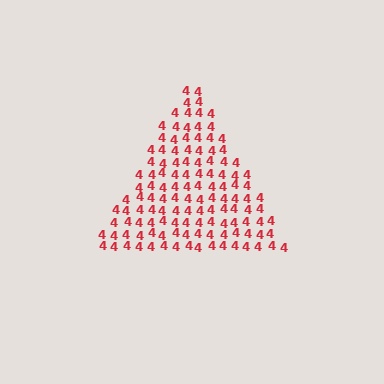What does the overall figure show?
The overall figure shows a triangle.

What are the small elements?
The small elements are digit 4's.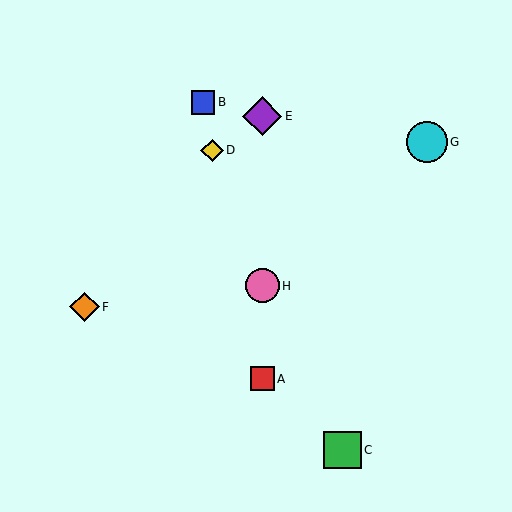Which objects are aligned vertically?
Objects A, E, H are aligned vertically.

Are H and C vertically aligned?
No, H is at x≈262 and C is at x≈342.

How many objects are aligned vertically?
3 objects (A, E, H) are aligned vertically.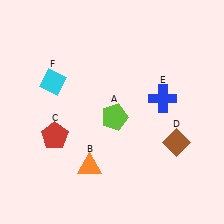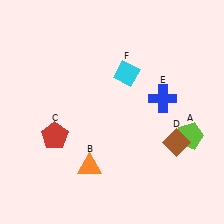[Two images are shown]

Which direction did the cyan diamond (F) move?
The cyan diamond (F) moved right.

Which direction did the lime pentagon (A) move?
The lime pentagon (A) moved right.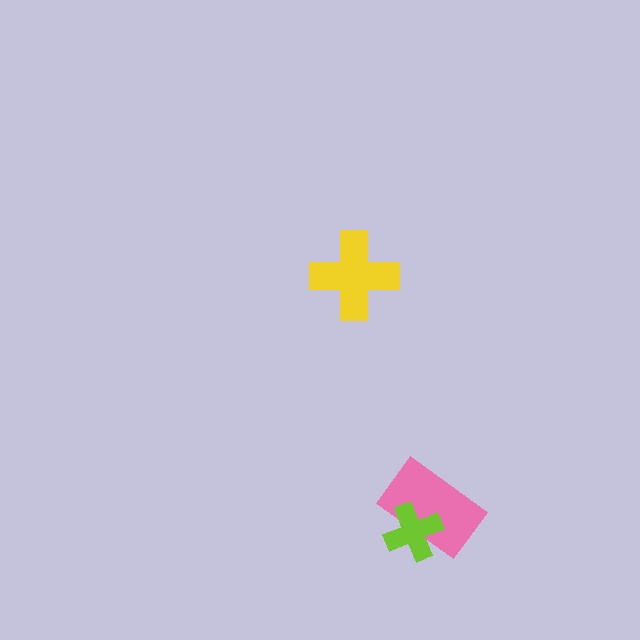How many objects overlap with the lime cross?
1 object overlaps with the lime cross.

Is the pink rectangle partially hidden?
Yes, it is partially covered by another shape.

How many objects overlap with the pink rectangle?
1 object overlaps with the pink rectangle.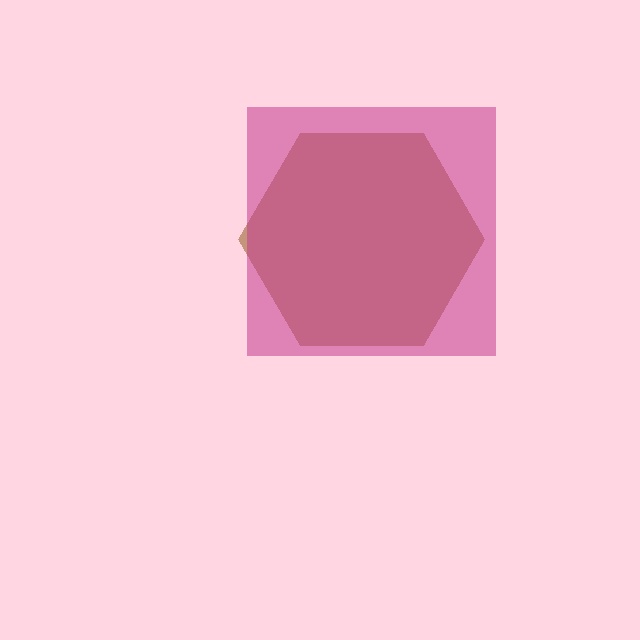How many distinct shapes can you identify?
There are 2 distinct shapes: a brown hexagon, a magenta square.